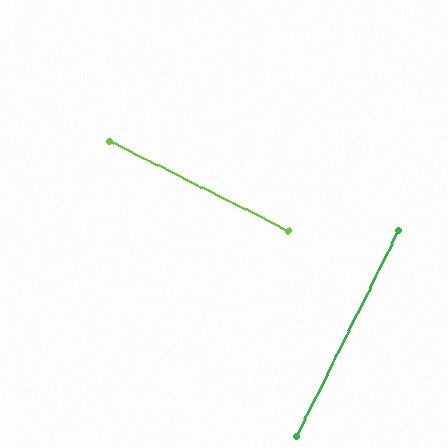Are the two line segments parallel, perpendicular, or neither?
Perpendicular — they meet at approximately 90°.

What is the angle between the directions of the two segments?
Approximately 90 degrees.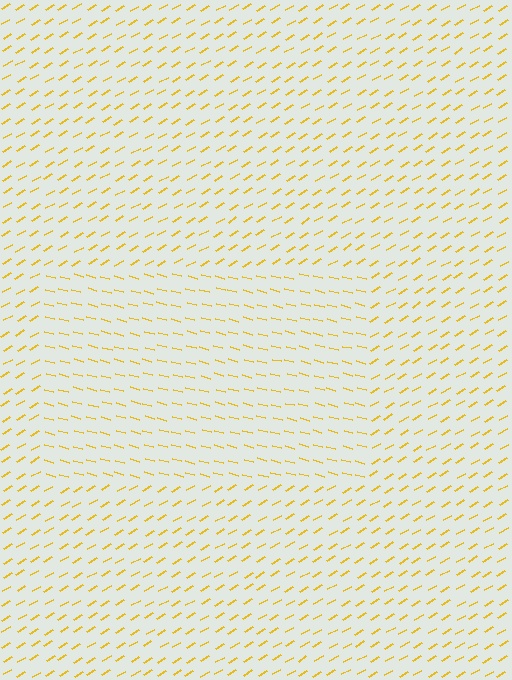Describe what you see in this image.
The image is filled with small yellow line segments. A rectangle region in the image has lines oriented differently from the surrounding lines, creating a visible texture boundary.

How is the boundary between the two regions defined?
The boundary is defined purely by a change in line orientation (approximately 45 degrees difference). All lines are the same color and thickness.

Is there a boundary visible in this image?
Yes, there is a texture boundary formed by a change in line orientation.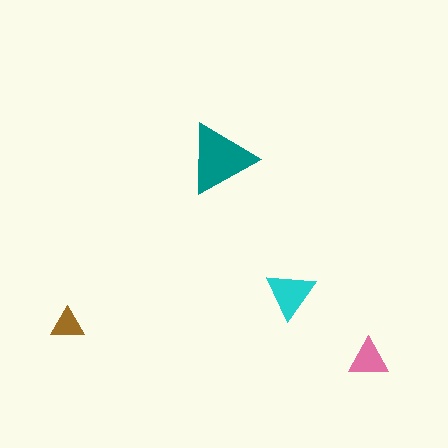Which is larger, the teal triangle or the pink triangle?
The teal one.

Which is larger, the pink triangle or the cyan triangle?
The cyan one.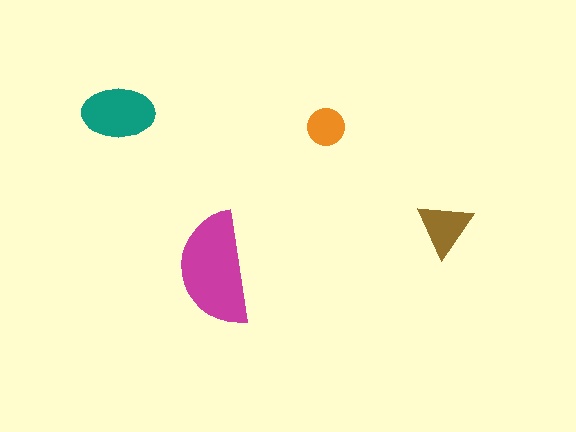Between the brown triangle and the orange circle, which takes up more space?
The brown triangle.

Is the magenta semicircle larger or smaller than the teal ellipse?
Larger.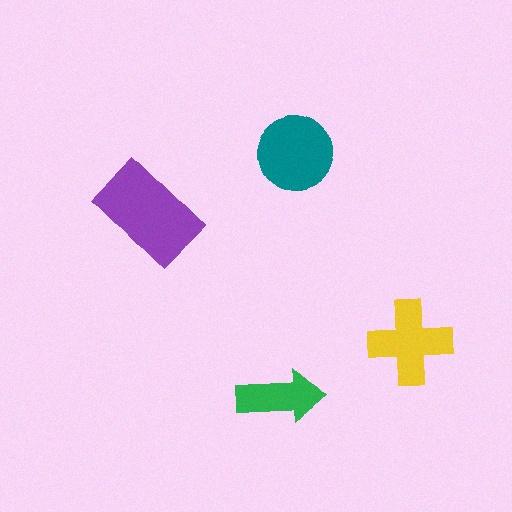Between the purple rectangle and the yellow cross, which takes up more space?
The purple rectangle.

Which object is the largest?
The purple rectangle.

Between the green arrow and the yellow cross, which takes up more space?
The yellow cross.